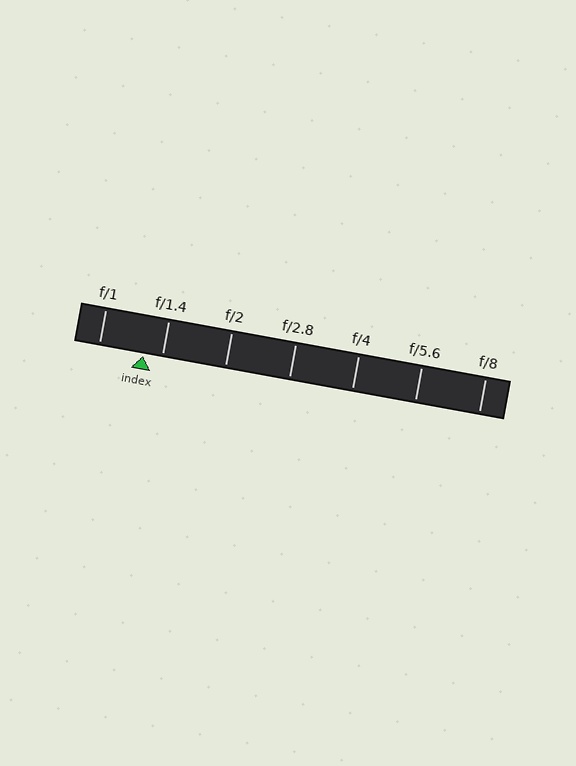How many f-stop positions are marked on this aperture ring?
There are 7 f-stop positions marked.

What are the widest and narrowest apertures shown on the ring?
The widest aperture shown is f/1 and the narrowest is f/8.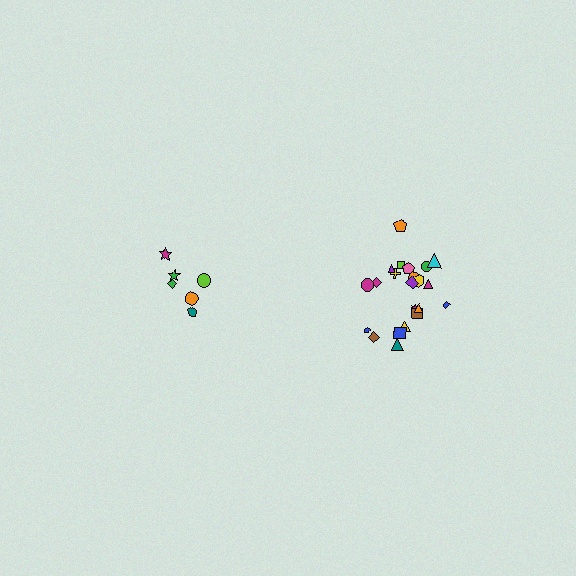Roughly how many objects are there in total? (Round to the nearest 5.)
Roughly 30 objects in total.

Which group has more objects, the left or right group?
The right group.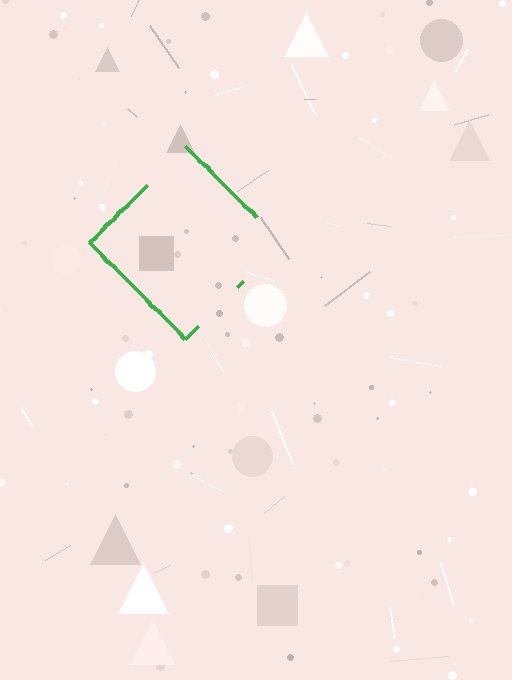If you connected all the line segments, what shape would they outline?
They would outline a diamond.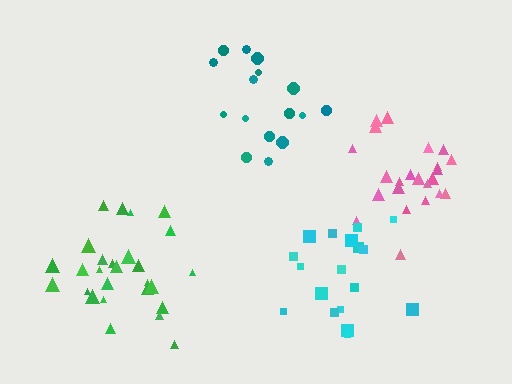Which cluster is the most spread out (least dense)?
Teal.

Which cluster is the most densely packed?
Pink.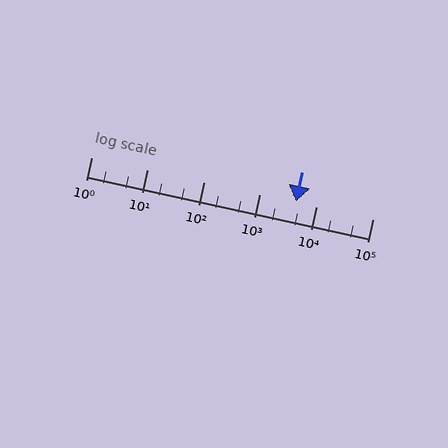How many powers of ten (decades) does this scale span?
The scale spans 5 decades, from 1 to 100000.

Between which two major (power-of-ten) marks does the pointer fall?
The pointer is between 1000 and 10000.